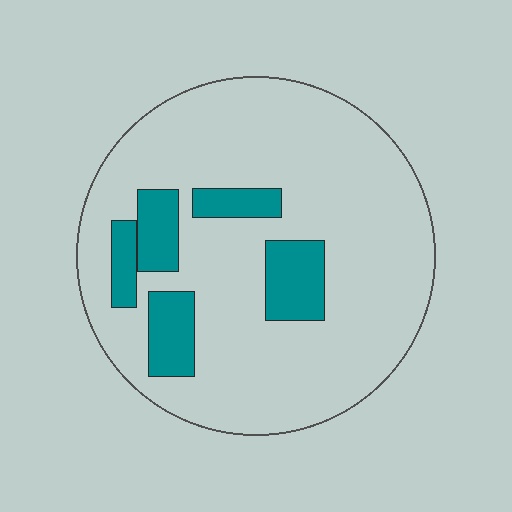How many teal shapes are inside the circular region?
5.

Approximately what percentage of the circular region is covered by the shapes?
Approximately 15%.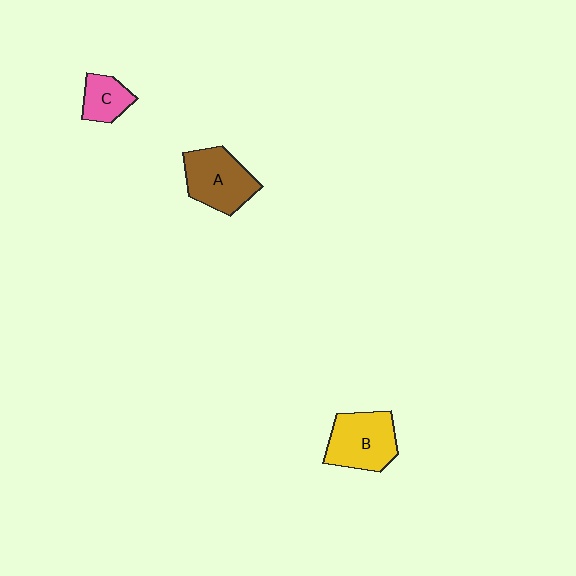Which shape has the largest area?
Shape B (yellow).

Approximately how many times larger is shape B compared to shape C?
Approximately 1.9 times.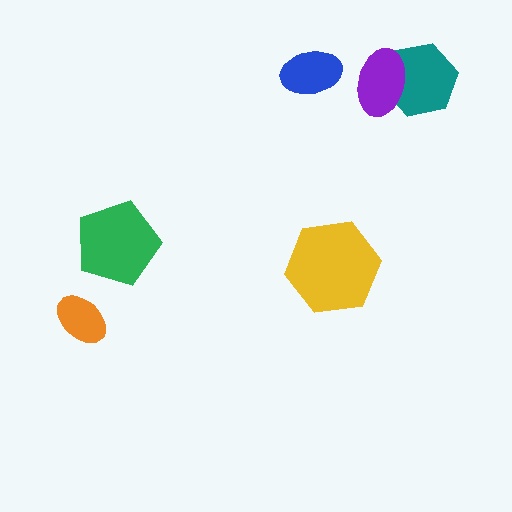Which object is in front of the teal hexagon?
The purple ellipse is in front of the teal hexagon.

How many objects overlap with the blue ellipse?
0 objects overlap with the blue ellipse.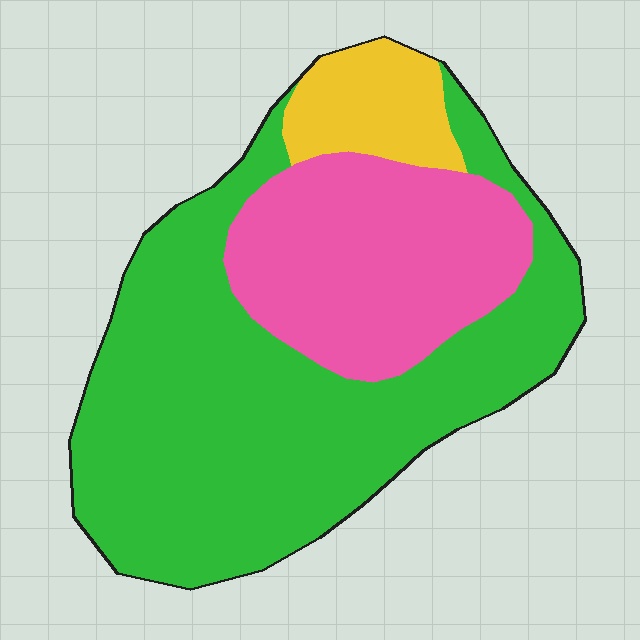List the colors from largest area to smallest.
From largest to smallest: green, pink, yellow.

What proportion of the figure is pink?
Pink takes up about one quarter (1/4) of the figure.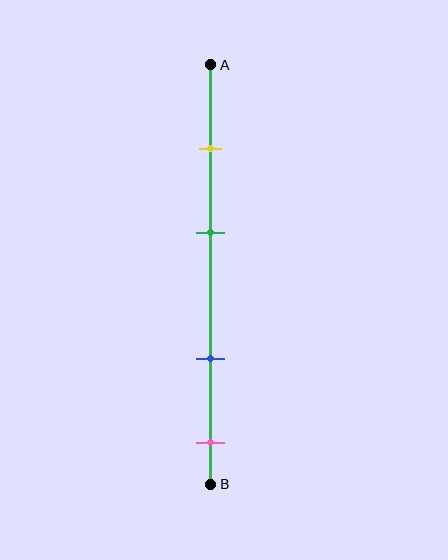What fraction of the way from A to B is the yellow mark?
The yellow mark is approximately 20% (0.2) of the way from A to B.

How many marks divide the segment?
There are 4 marks dividing the segment.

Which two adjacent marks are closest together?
The yellow and green marks are the closest adjacent pair.